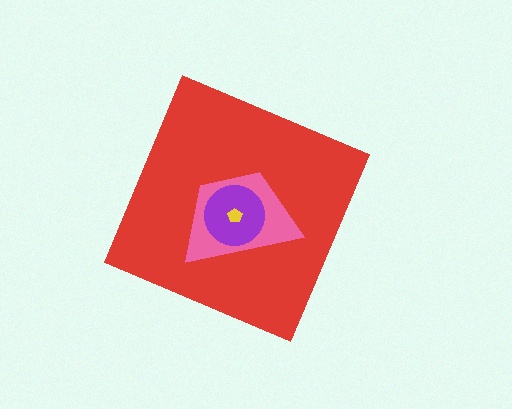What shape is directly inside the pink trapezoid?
The purple circle.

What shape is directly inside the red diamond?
The pink trapezoid.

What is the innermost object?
The yellow pentagon.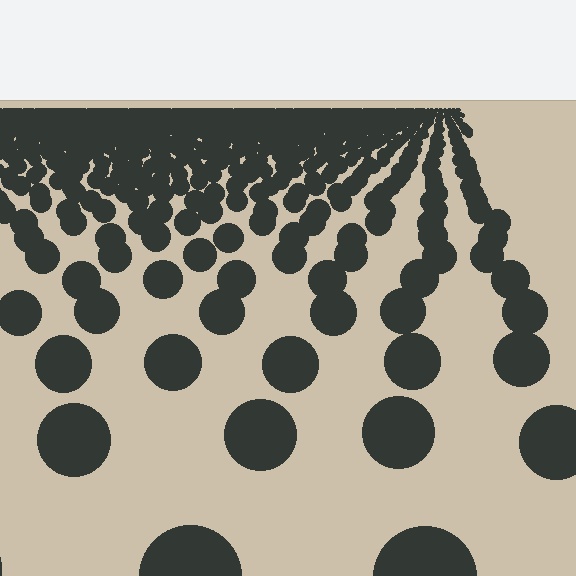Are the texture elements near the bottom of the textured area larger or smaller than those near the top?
Larger. Near the bottom, elements are closer to the viewer and appear at a bigger on-screen size.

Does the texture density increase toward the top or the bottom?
Density increases toward the top.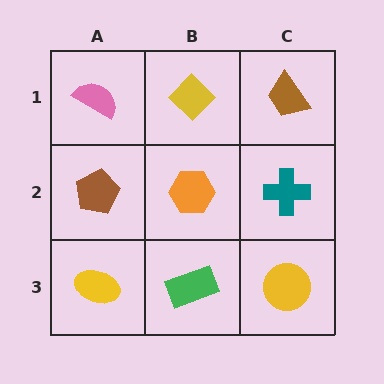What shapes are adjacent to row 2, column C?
A brown trapezoid (row 1, column C), a yellow circle (row 3, column C), an orange hexagon (row 2, column B).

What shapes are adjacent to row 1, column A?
A brown pentagon (row 2, column A), a yellow diamond (row 1, column B).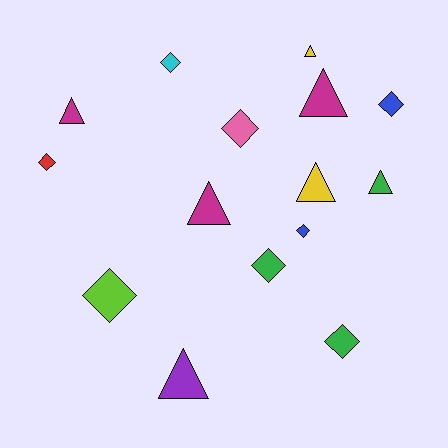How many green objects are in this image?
There are 3 green objects.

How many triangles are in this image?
There are 7 triangles.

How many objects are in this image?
There are 15 objects.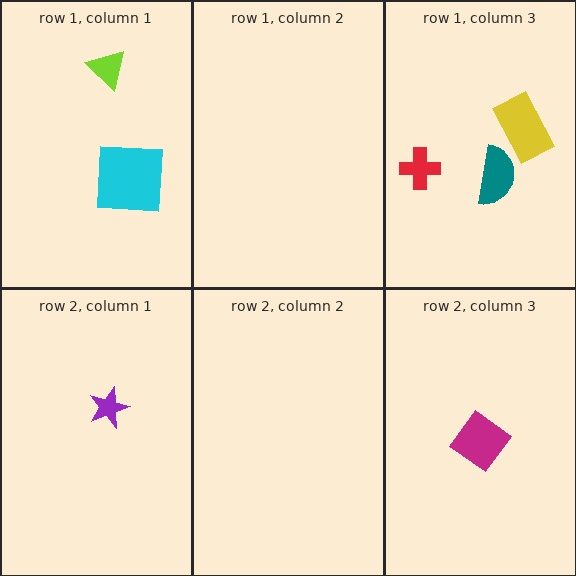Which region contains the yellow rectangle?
The row 1, column 3 region.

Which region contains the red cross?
The row 1, column 3 region.